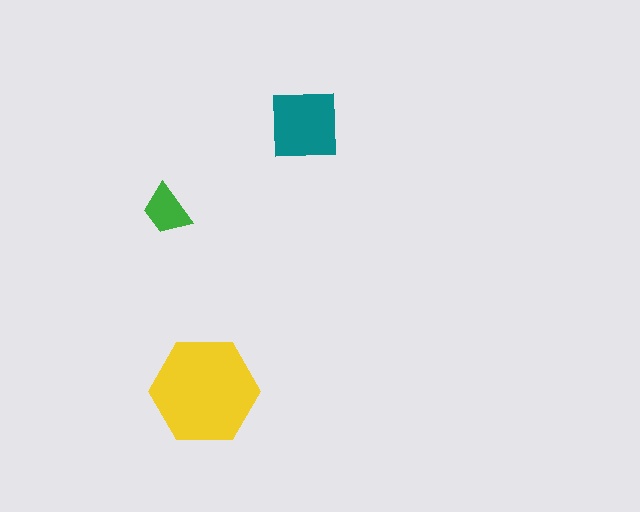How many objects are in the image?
There are 3 objects in the image.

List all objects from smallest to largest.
The green trapezoid, the teal square, the yellow hexagon.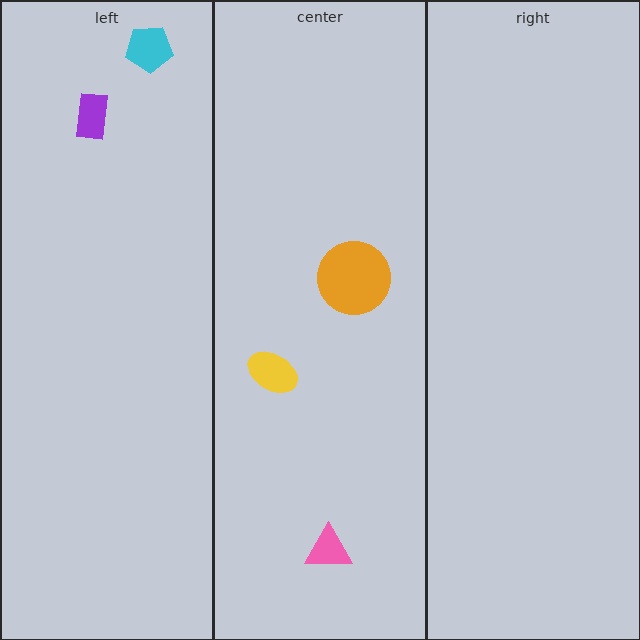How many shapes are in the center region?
3.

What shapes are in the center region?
The orange circle, the pink triangle, the yellow ellipse.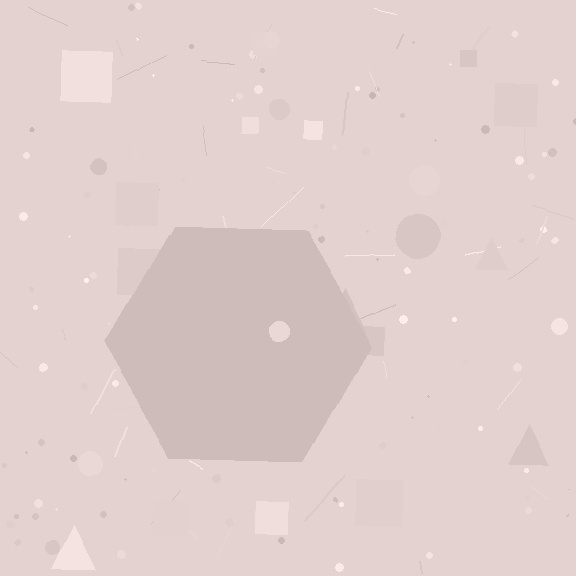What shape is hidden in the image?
A hexagon is hidden in the image.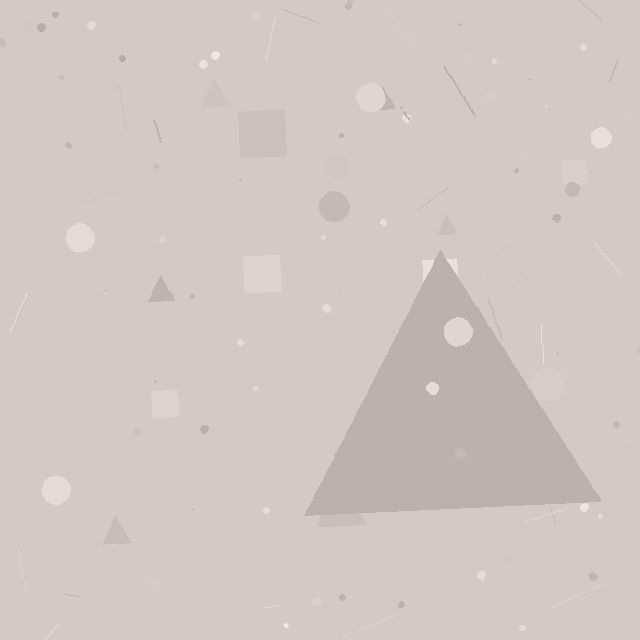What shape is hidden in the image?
A triangle is hidden in the image.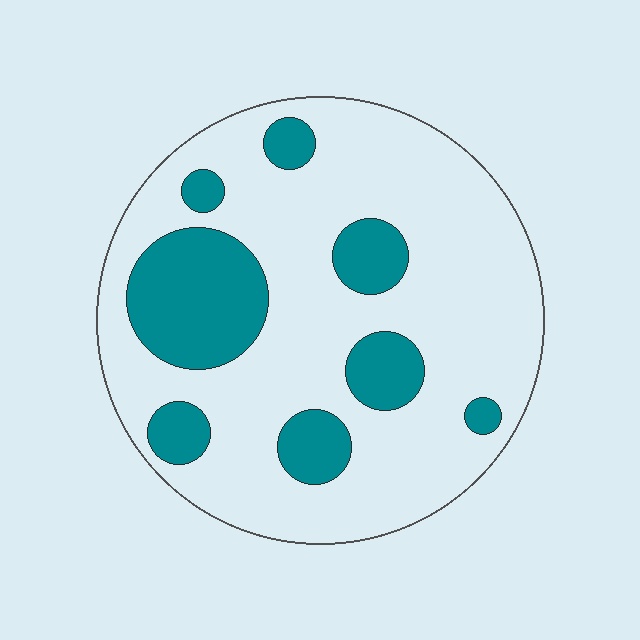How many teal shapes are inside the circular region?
8.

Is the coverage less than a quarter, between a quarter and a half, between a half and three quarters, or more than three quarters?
Less than a quarter.